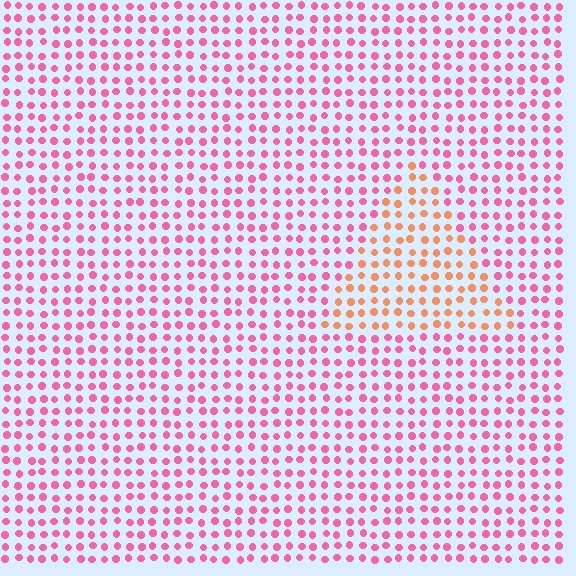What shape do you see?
I see a triangle.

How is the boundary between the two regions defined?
The boundary is defined purely by a slight shift in hue (about 47 degrees). Spacing, size, and orientation are identical on both sides.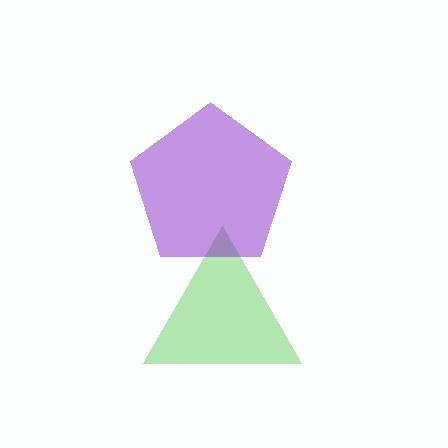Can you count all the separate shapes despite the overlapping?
Yes, there are 2 separate shapes.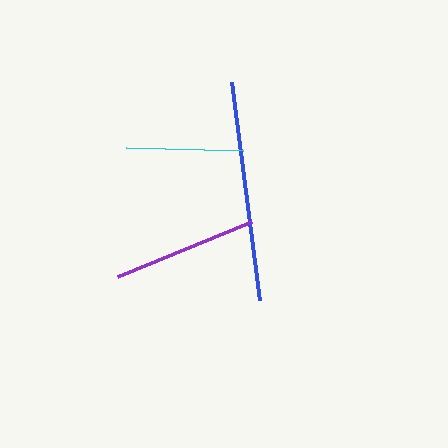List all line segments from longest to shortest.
From longest to shortest: blue, purple, cyan.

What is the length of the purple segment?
The purple segment is approximately 146 pixels long.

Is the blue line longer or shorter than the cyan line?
The blue line is longer than the cyan line.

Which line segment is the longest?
The blue line is the longest at approximately 220 pixels.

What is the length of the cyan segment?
The cyan segment is approximately 117 pixels long.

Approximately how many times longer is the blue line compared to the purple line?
The blue line is approximately 1.5 times the length of the purple line.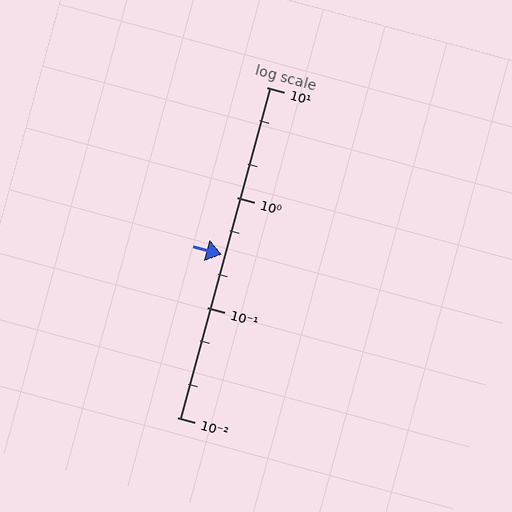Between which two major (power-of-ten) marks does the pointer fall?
The pointer is between 0.1 and 1.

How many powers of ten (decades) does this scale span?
The scale spans 3 decades, from 0.01 to 10.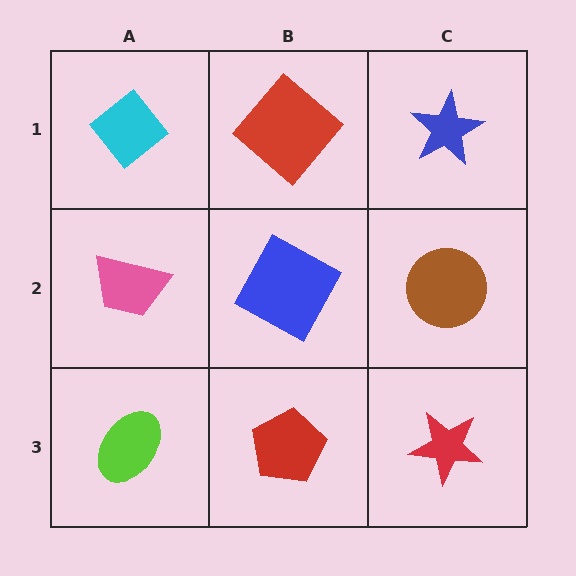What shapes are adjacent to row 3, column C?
A brown circle (row 2, column C), a red pentagon (row 3, column B).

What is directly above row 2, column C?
A blue star.